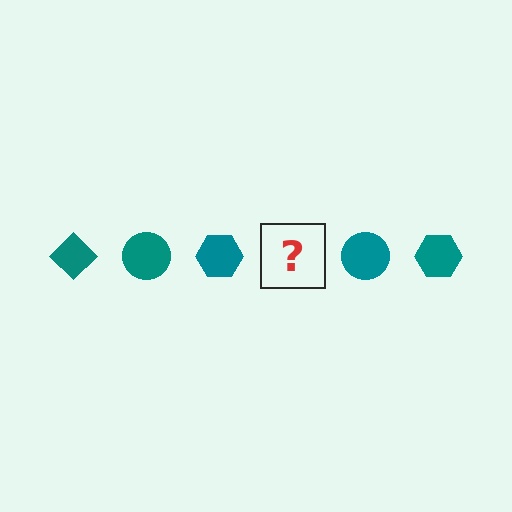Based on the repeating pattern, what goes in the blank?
The blank should be a teal diamond.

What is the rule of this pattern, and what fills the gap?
The rule is that the pattern cycles through diamond, circle, hexagon shapes in teal. The gap should be filled with a teal diamond.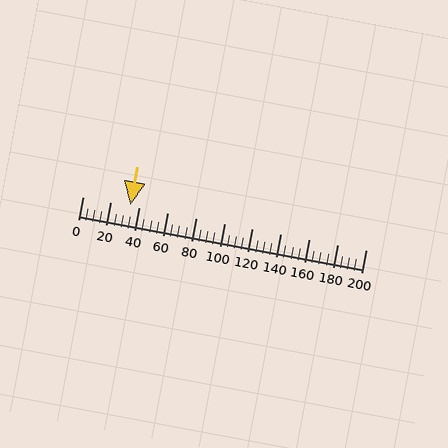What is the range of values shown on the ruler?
The ruler shows values from 0 to 200.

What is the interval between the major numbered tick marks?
The major tick marks are spaced 20 units apart.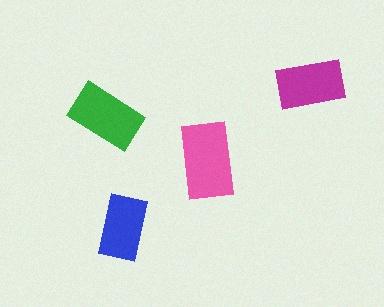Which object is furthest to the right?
The magenta rectangle is rightmost.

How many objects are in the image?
There are 4 objects in the image.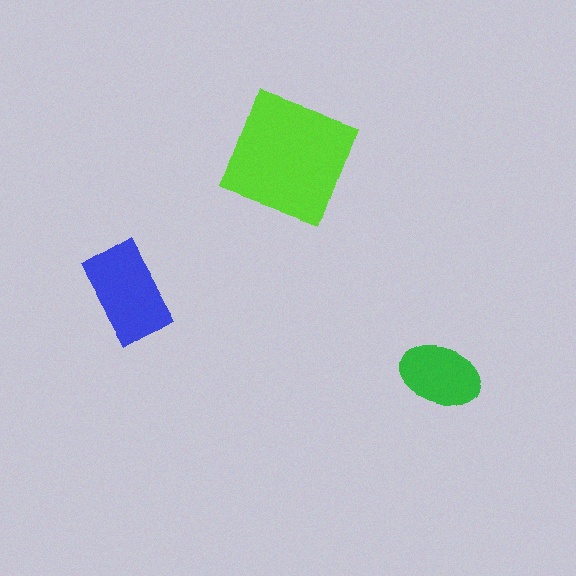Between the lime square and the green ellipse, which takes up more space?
The lime square.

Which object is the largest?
The lime square.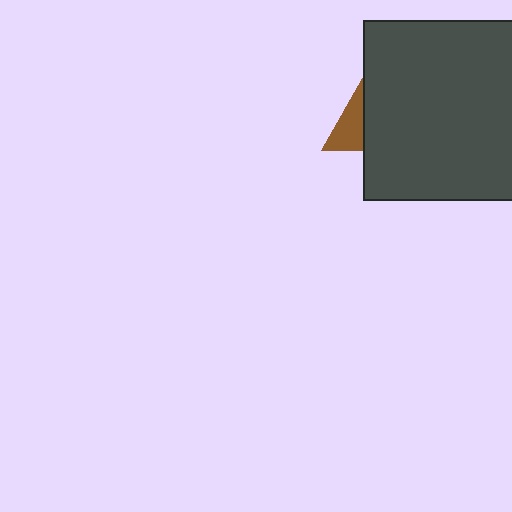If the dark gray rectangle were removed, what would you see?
You would see the complete brown triangle.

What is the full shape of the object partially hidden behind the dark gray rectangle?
The partially hidden object is a brown triangle.